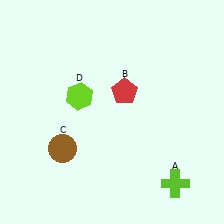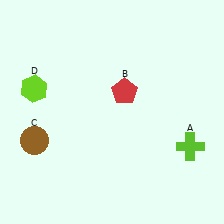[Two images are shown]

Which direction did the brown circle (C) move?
The brown circle (C) moved left.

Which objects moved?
The objects that moved are: the lime cross (A), the brown circle (C), the lime hexagon (D).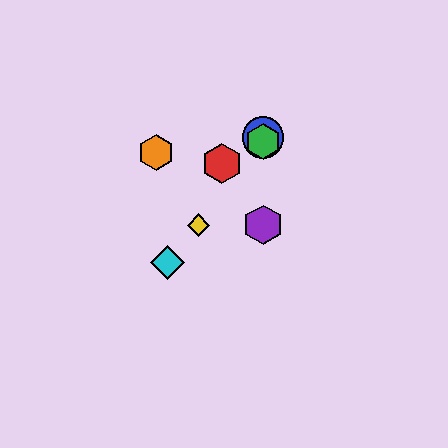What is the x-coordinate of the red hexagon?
The red hexagon is at x≈222.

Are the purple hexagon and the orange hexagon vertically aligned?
No, the purple hexagon is at x≈263 and the orange hexagon is at x≈156.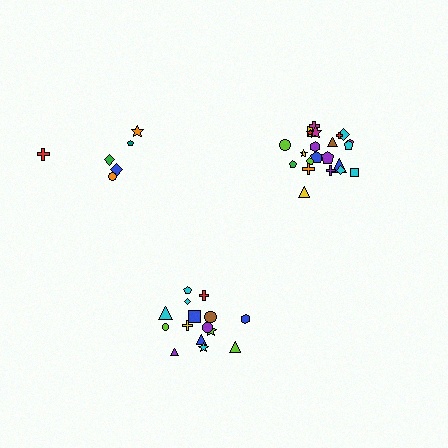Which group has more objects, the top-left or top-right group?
The top-right group.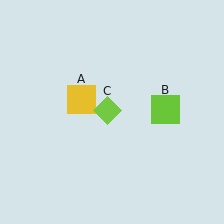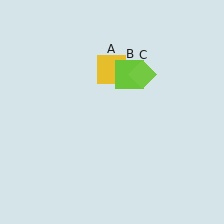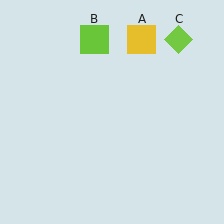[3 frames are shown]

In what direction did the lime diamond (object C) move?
The lime diamond (object C) moved up and to the right.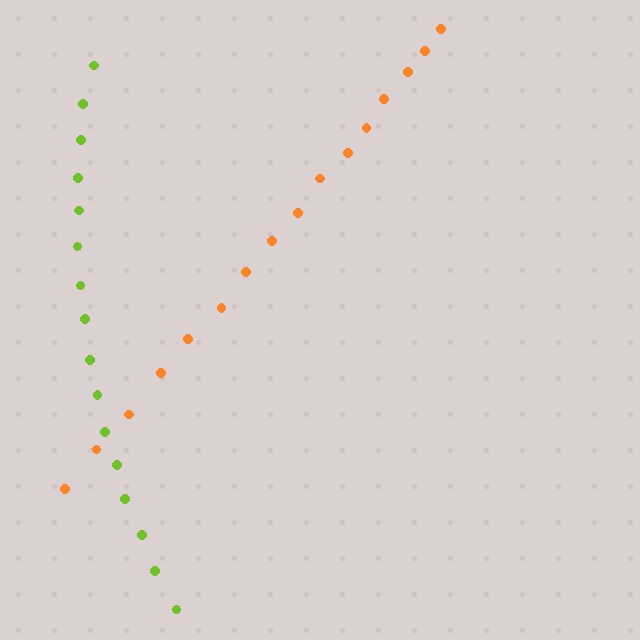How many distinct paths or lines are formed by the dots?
There are 2 distinct paths.